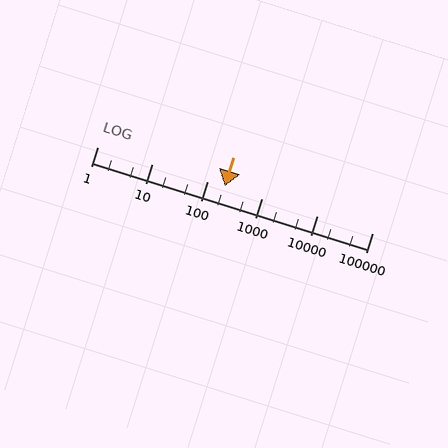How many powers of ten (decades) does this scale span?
The scale spans 5 decades, from 1 to 100000.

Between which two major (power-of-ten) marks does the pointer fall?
The pointer is between 100 and 1000.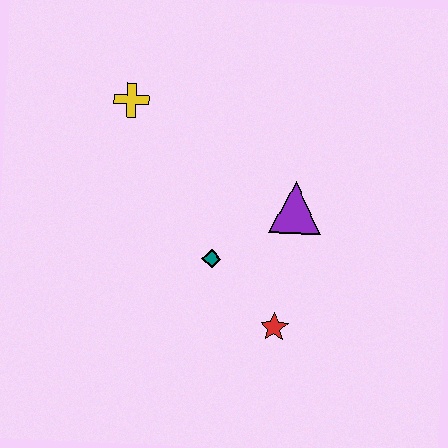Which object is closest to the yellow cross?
The teal diamond is closest to the yellow cross.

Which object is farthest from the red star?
The yellow cross is farthest from the red star.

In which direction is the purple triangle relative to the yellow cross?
The purple triangle is to the right of the yellow cross.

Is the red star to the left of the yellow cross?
No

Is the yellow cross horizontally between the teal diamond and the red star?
No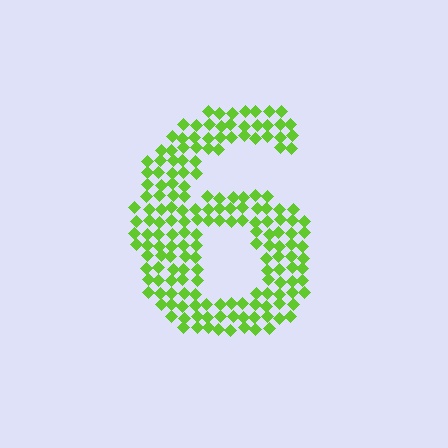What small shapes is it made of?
It is made of small diamonds.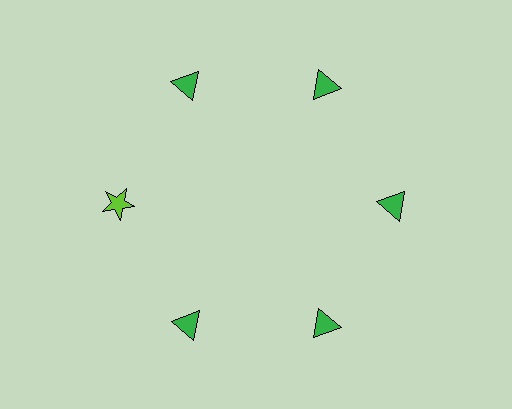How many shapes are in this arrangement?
There are 6 shapes arranged in a ring pattern.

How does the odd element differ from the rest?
It differs in both color (lime instead of green) and shape (star instead of triangle).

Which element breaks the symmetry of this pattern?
The lime star at roughly the 9 o'clock position breaks the symmetry. All other shapes are green triangles.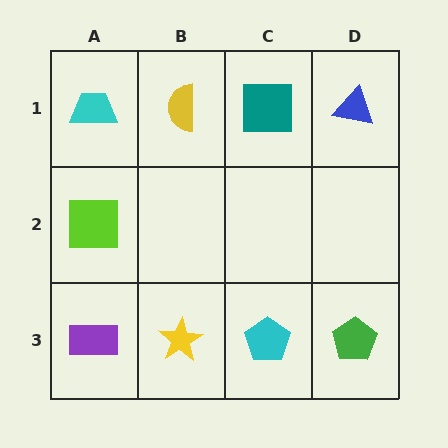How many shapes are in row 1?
4 shapes.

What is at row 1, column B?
A yellow semicircle.